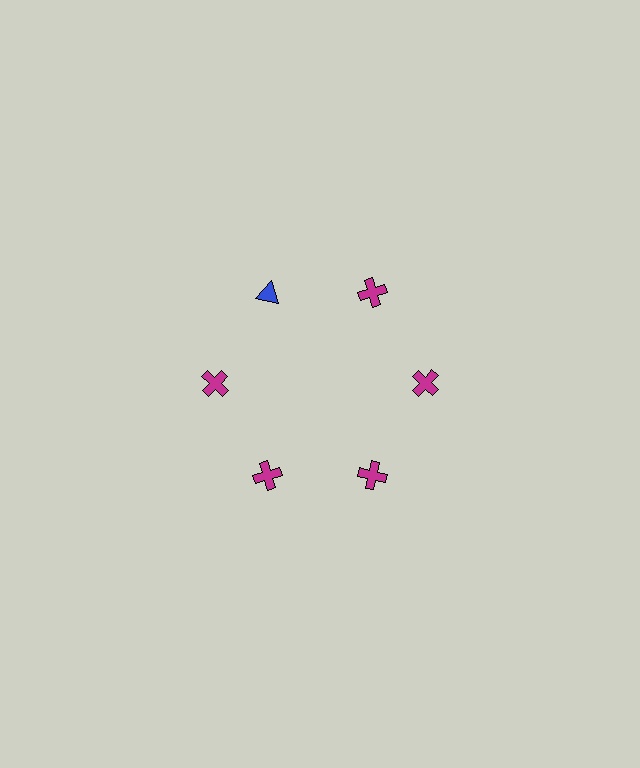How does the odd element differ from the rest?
It differs in both color (blue instead of magenta) and shape (triangle instead of cross).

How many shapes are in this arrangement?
There are 6 shapes arranged in a ring pattern.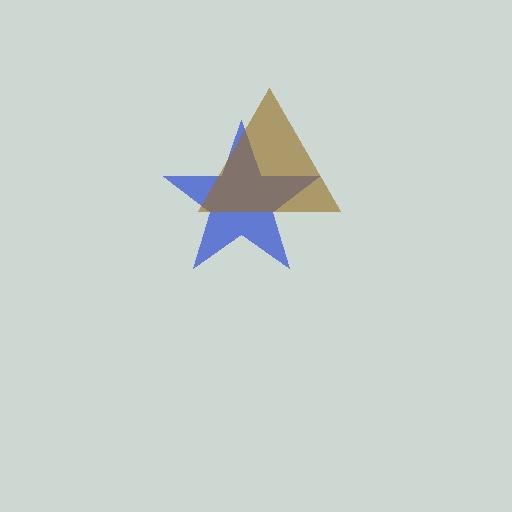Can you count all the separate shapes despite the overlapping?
Yes, there are 2 separate shapes.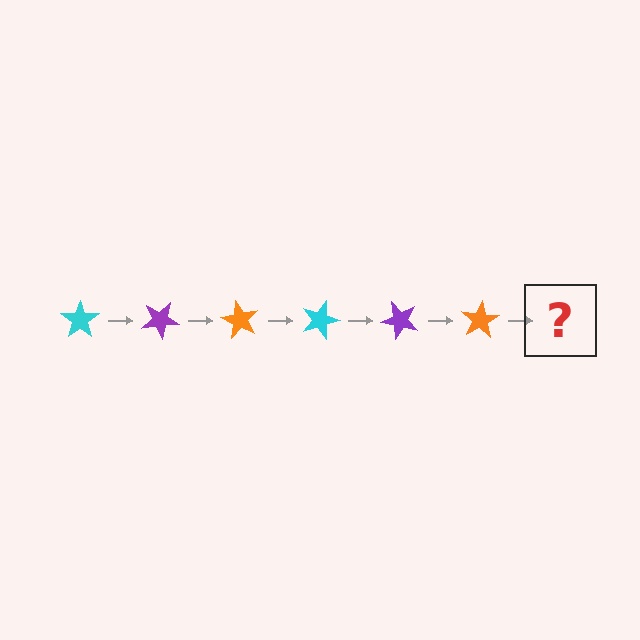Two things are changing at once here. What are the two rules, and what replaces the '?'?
The two rules are that it rotates 30 degrees each step and the color cycles through cyan, purple, and orange. The '?' should be a cyan star, rotated 180 degrees from the start.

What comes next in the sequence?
The next element should be a cyan star, rotated 180 degrees from the start.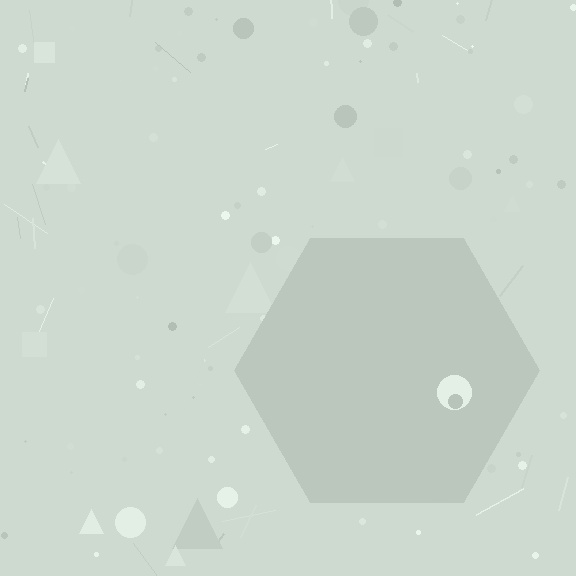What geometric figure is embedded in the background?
A hexagon is embedded in the background.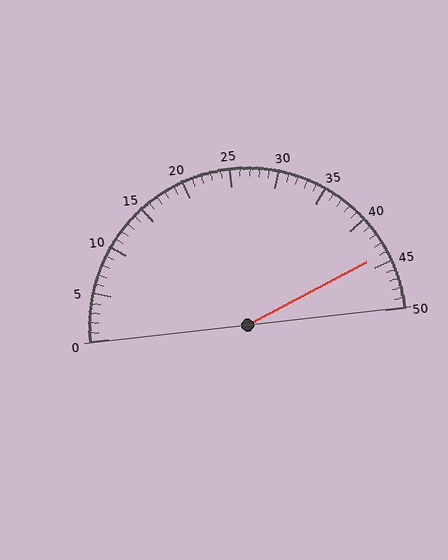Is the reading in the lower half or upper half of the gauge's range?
The reading is in the upper half of the range (0 to 50).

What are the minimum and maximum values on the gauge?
The gauge ranges from 0 to 50.